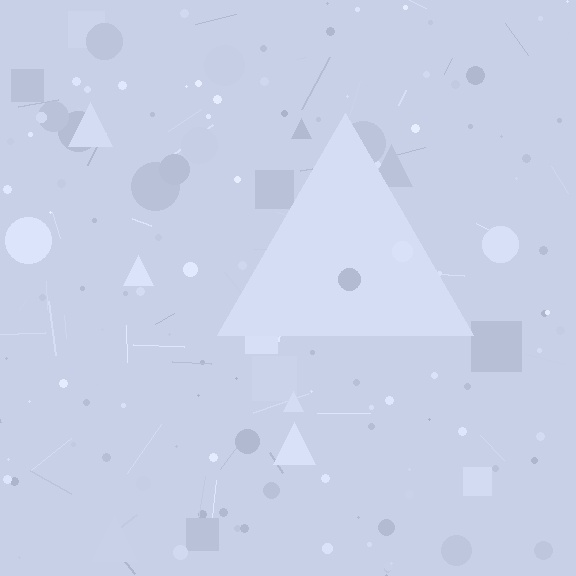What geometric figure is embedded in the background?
A triangle is embedded in the background.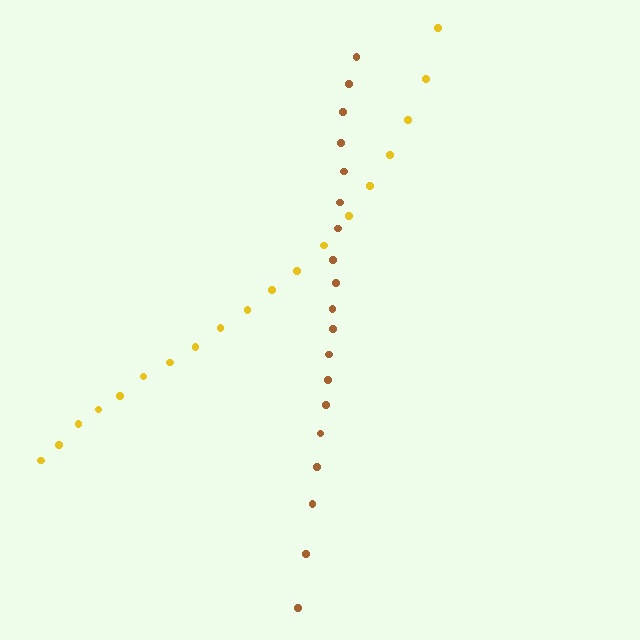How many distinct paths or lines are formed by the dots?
There are 2 distinct paths.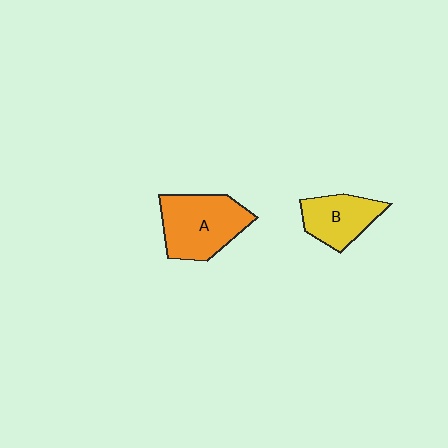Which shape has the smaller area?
Shape B (yellow).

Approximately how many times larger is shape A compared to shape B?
Approximately 1.5 times.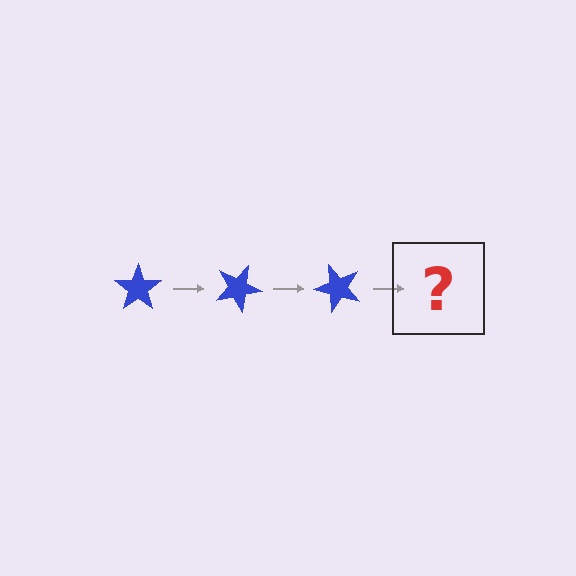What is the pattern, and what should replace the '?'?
The pattern is that the star rotates 25 degrees each step. The '?' should be a blue star rotated 75 degrees.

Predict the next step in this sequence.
The next step is a blue star rotated 75 degrees.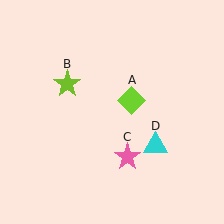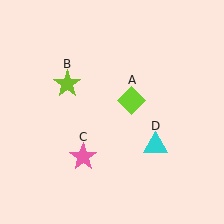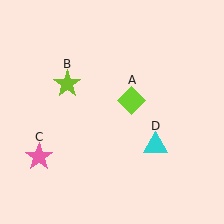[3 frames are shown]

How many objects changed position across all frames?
1 object changed position: pink star (object C).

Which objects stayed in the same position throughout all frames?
Lime diamond (object A) and lime star (object B) and cyan triangle (object D) remained stationary.